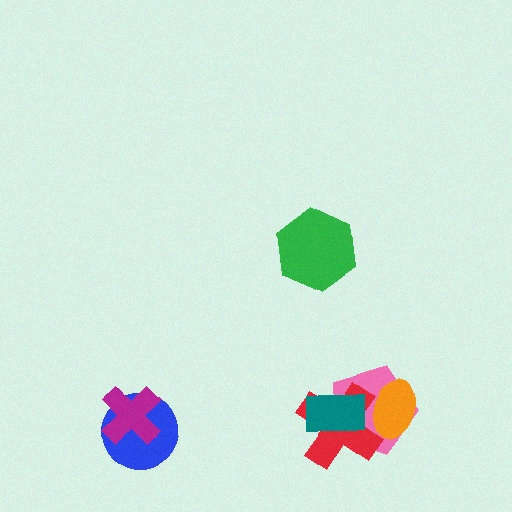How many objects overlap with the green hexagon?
0 objects overlap with the green hexagon.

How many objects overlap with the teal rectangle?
2 objects overlap with the teal rectangle.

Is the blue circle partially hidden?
Yes, it is partially covered by another shape.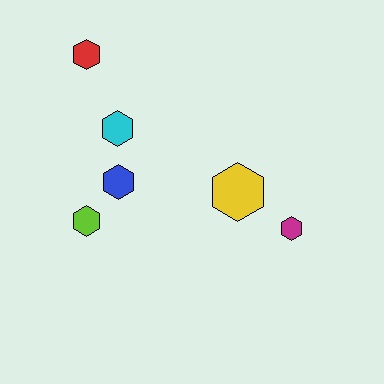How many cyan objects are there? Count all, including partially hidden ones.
There is 1 cyan object.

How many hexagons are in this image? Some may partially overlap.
There are 6 hexagons.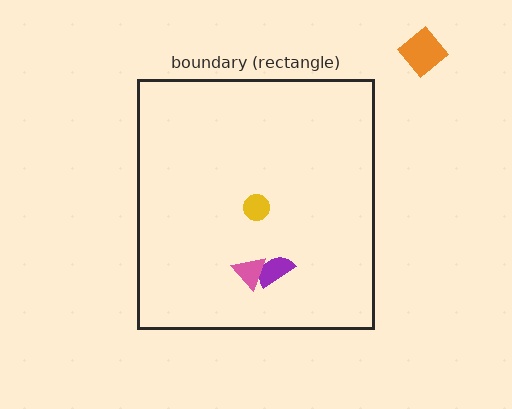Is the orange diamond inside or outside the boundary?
Outside.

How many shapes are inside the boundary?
3 inside, 1 outside.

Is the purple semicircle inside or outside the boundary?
Inside.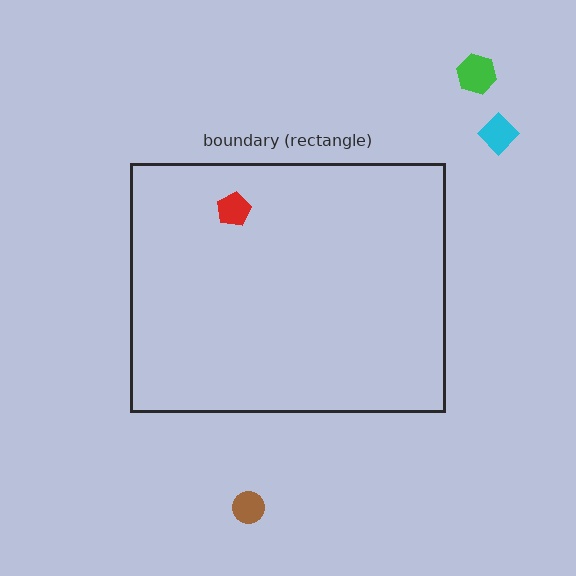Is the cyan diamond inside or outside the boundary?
Outside.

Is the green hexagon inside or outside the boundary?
Outside.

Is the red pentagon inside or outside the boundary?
Inside.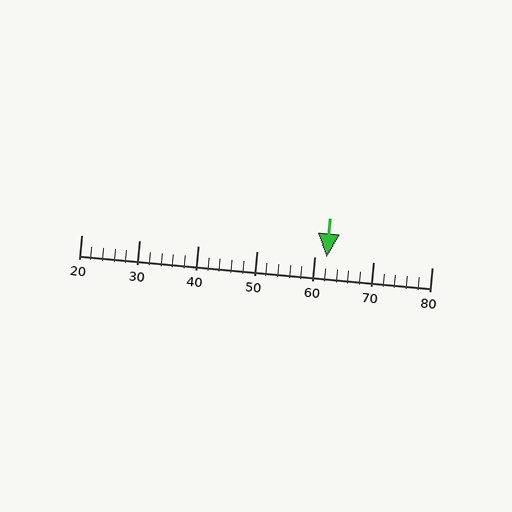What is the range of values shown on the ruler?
The ruler shows values from 20 to 80.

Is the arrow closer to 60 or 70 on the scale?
The arrow is closer to 60.